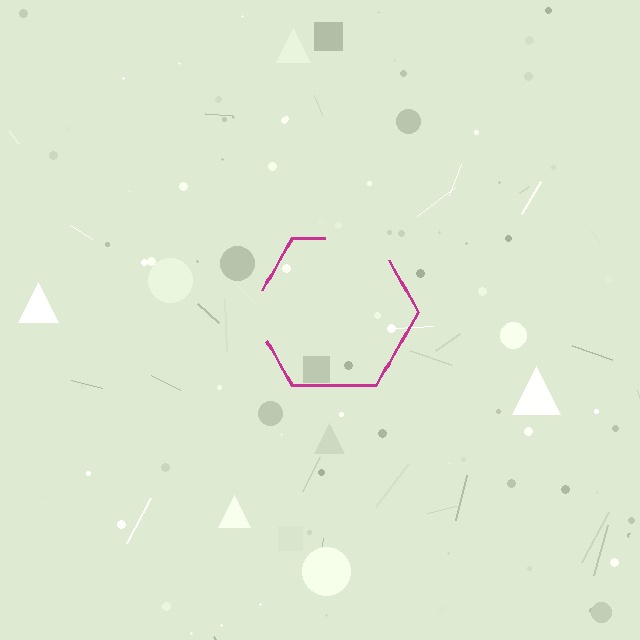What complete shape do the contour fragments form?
The contour fragments form a hexagon.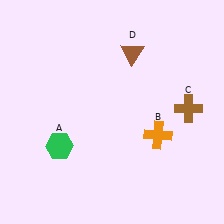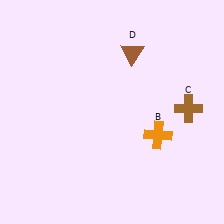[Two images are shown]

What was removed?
The green hexagon (A) was removed in Image 2.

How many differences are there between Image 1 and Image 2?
There is 1 difference between the two images.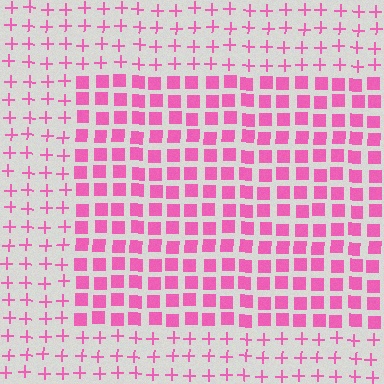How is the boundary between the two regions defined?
The boundary is defined by a change in element shape: squares inside vs. plus signs outside. All elements share the same color and spacing.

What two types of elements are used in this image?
The image uses squares inside the rectangle region and plus signs outside it.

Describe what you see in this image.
The image is filled with small pink elements arranged in a uniform grid. A rectangle-shaped region contains squares, while the surrounding area contains plus signs. The boundary is defined purely by the change in element shape.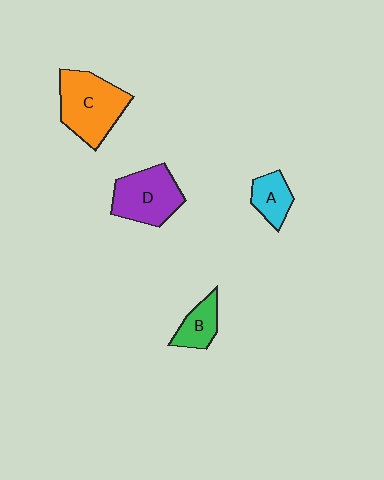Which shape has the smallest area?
Shape A (cyan).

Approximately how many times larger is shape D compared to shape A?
Approximately 1.9 times.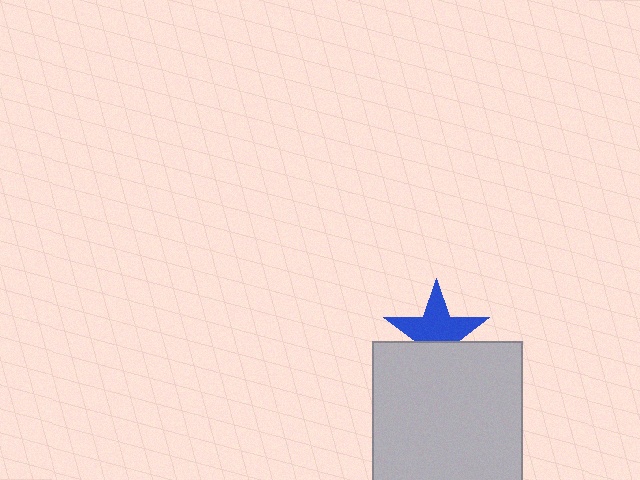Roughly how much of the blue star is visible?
About half of it is visible (roughly 64%).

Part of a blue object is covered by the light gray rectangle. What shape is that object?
It is a star.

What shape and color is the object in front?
The object in front is a light gray rectangle.